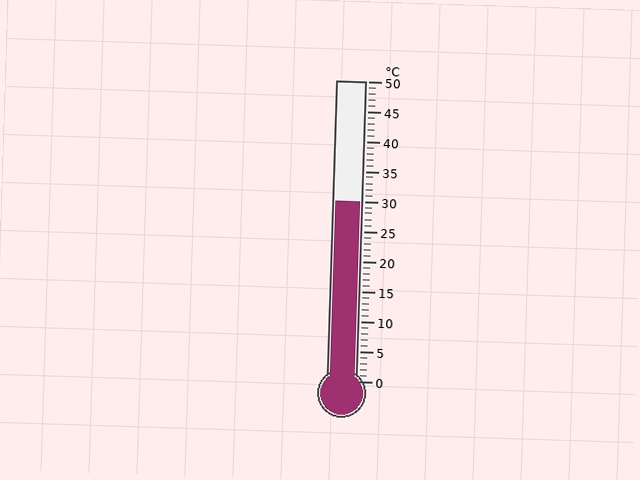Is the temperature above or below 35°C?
The temperature is below 35°C.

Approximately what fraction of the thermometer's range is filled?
The thermometer is filled to approximately 60% of its range.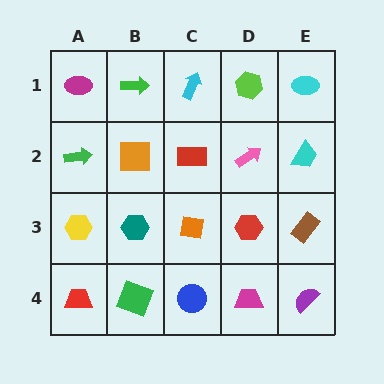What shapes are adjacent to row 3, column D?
A pink arrow (row 2, column D), a magenta trapezoid (row 4, column D), an orange square (row 3, column C), a brown rectangle (row 3, column E).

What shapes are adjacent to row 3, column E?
A cyan trapezoid (row 2, column E), a purple semicircle (row 4, column E), a red hexagon (row 3, column D).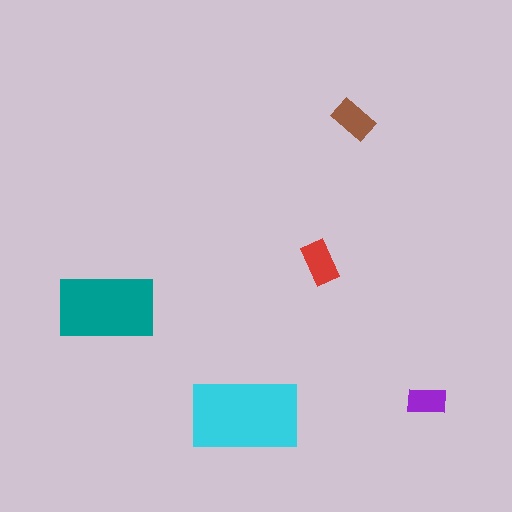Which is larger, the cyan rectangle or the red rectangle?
The cyan one.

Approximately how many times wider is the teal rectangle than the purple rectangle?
About 2.5 times wider.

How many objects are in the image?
There are 5 objects in the image.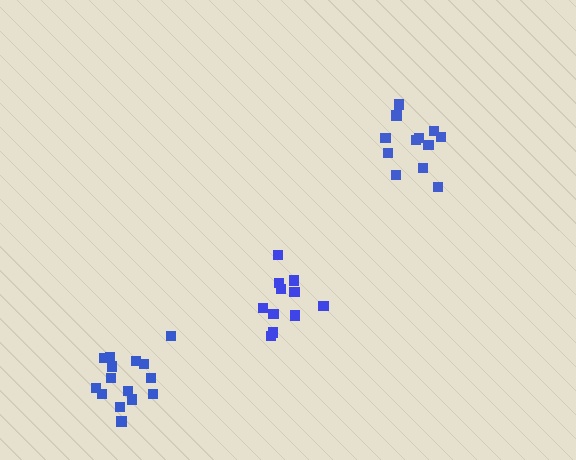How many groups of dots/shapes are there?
There are 3 groups.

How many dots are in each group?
Group 1: 15 dots, Group 2: 11 dots, Group 3: 12 dots (38 total).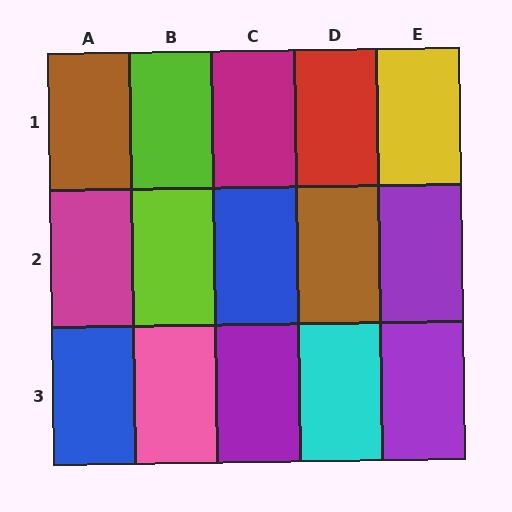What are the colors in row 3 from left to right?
Blue, pink, purple, cyan, purple.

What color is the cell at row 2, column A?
Magenta.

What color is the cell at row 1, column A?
Brown.